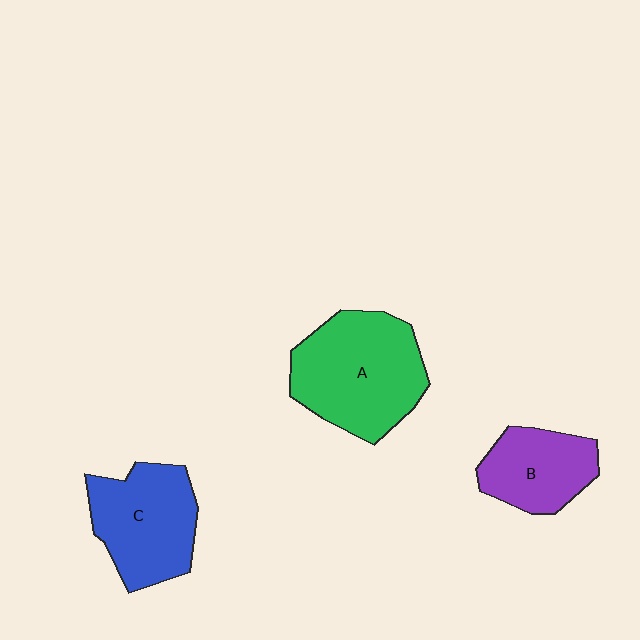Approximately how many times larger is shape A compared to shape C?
Approximately 1.2 times.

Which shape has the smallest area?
Shape B (purple).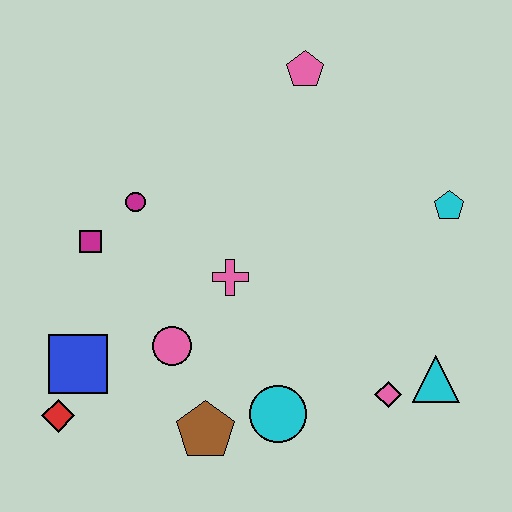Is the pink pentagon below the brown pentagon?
No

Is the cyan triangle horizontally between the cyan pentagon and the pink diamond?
Yes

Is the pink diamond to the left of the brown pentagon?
No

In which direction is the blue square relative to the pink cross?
The blue square is to the left of the pink cross.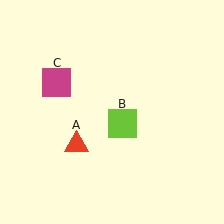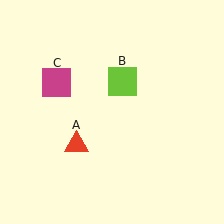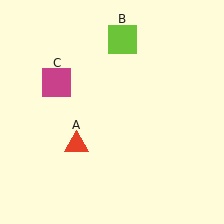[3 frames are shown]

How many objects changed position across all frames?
1 object changed position: lime square (object B).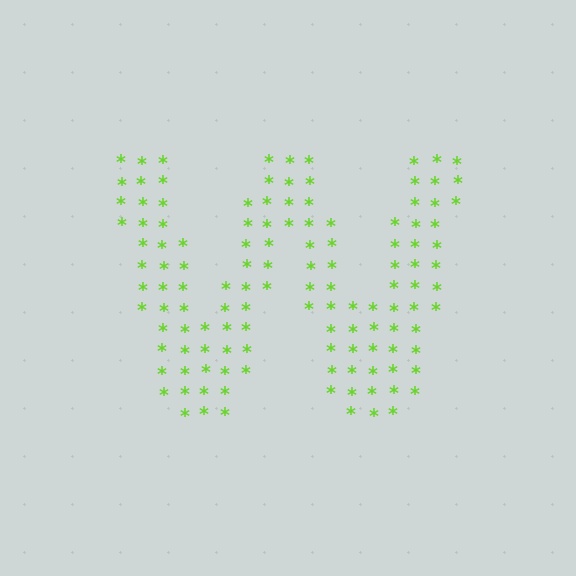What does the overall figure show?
The overall figure shows the letter W.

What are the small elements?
The small elements are asterisks.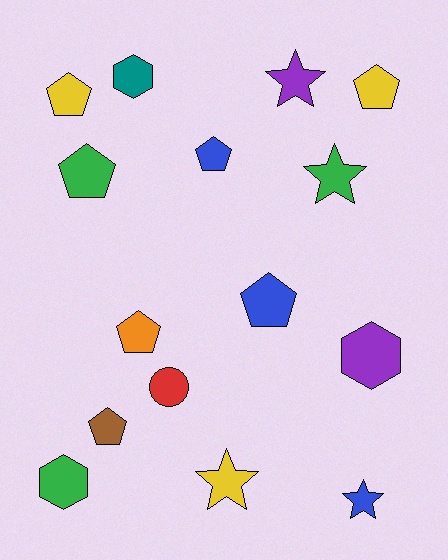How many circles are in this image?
There is 1 circle.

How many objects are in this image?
There are 15 objects.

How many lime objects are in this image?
There are no lime objects.